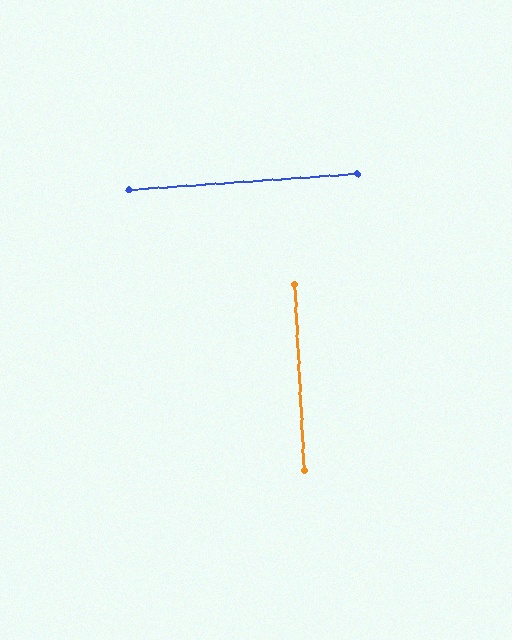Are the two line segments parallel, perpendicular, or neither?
Perpendicular — they meet at approximately 89°.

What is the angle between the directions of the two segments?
Approximately 89 degrees.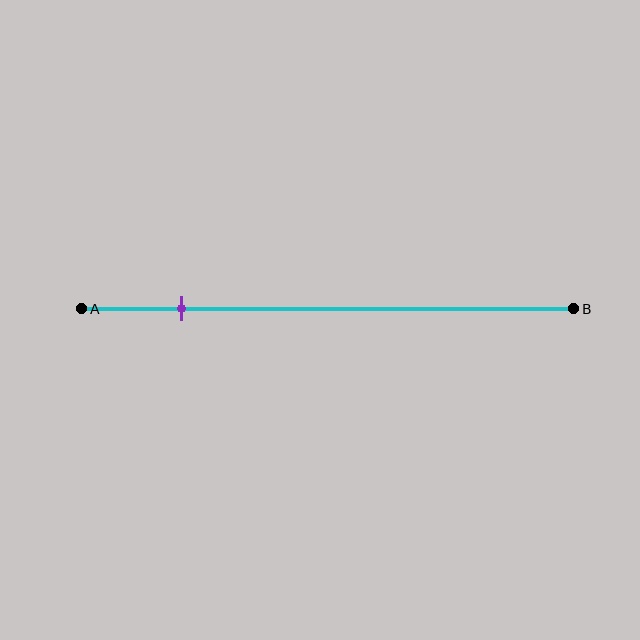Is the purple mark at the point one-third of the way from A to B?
No, the mark is at about 20% from A, not at the 33% one-third point.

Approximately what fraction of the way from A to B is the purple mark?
The purple mark is approximately 20% of the way from A to B.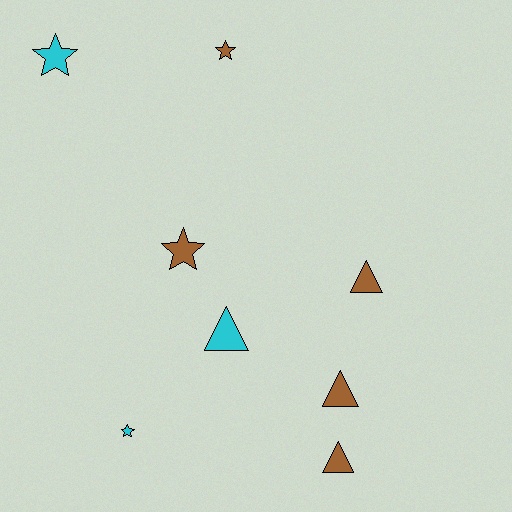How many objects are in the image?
There are 8 objects.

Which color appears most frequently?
Brown, with 5 objects.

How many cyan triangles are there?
There is 1 cyan triangle.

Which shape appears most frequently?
Triangle, with 4 objects.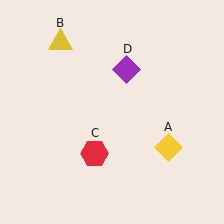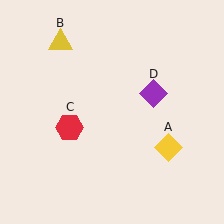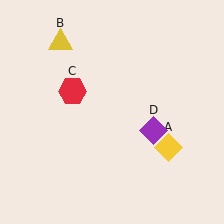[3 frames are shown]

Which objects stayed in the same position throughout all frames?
Yellow diamond (object A) and yellow triangle (object B) remained stationary.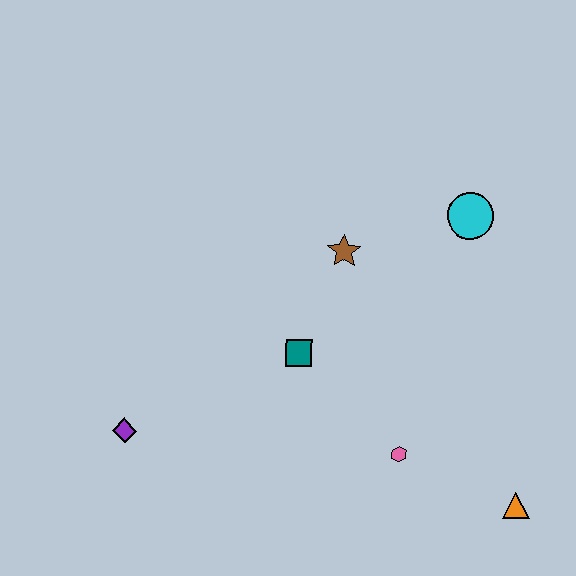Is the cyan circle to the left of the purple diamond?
No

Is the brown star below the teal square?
No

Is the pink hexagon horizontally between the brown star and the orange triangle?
Yes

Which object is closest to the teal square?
The brown star is closest to the teal square.